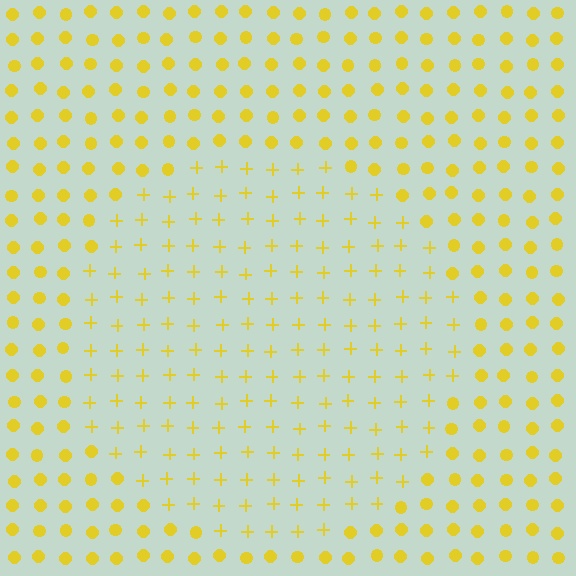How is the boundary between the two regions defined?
The boundary is defined by a change in element shape: plus signs inside vs. circles outside. All elements share the same color and spacing.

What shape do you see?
I see a circle.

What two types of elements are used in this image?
The image uses plus signs inside the circle region and circles outside it.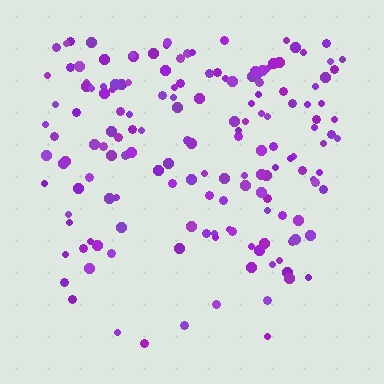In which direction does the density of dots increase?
From bottom to top, with the top side densest.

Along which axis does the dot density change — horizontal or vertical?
Vertical.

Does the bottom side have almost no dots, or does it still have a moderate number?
Still a moderate number, just noticeably fewer than the top.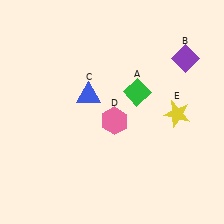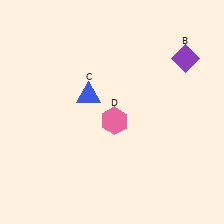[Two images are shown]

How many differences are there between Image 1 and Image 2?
There are 2 differences between the two images.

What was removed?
The yellow star (E), the green diamond (A) were removed in Image 2.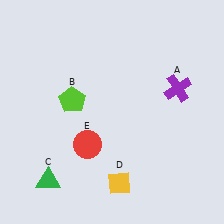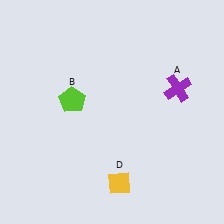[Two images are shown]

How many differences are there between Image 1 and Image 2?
There are 2 differences between the two images.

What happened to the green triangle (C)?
The green triangle (C) was removed in Image 2. It was in the bottom-left area of Image 1.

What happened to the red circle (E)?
The red circle (E) was removed in Image 2. It was in the bottom-left area of Image 1.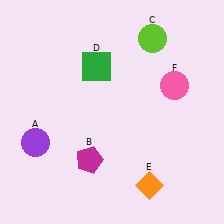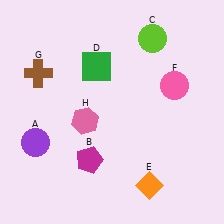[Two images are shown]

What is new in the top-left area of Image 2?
A brown cross (G) was added in the top-left area of Image 2.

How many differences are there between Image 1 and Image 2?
There are 2 differences between the two images.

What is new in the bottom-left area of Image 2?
A pink hexagon (H) was added in the bottom-left area of Image 2.